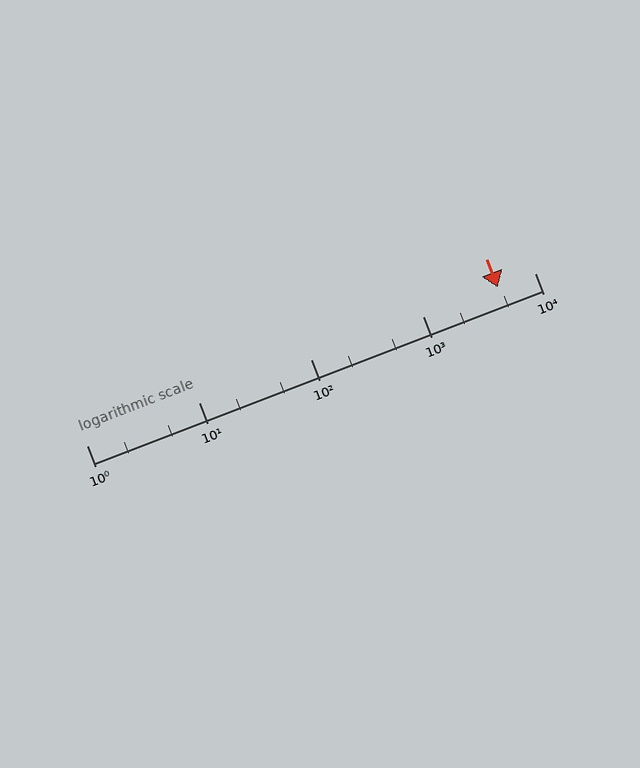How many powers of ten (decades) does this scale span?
The scale spans 4 decades, from 1 to 10000.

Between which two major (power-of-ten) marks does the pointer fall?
The pointer is between 1000 and 10000.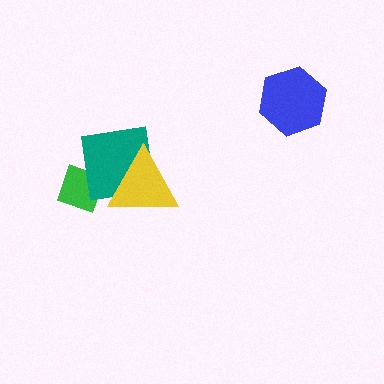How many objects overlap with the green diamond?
1 object overlaps with the green diamond.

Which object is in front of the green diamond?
The teal square is in front of the green diamond.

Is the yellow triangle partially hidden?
No, no other shape covers it.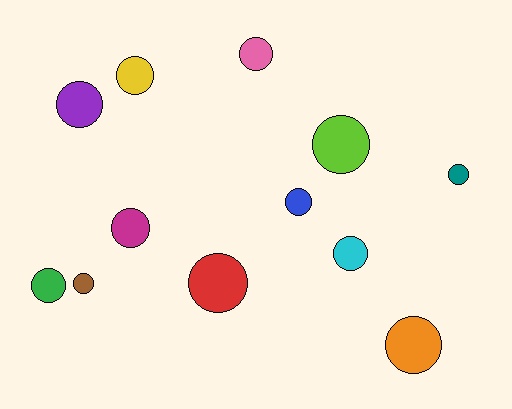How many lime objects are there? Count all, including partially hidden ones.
There is 1 lime object.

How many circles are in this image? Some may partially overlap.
There are 12 circles.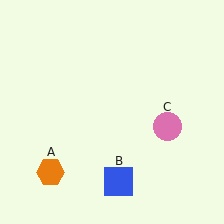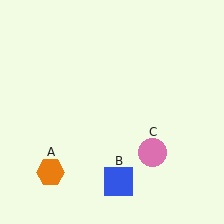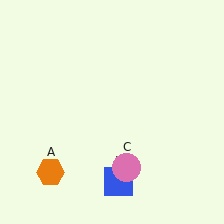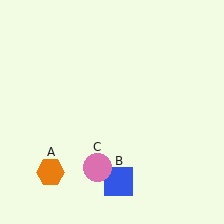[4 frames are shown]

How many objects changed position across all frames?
1 object changed position: pink circle (object C).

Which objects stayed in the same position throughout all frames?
Orange hexagon (object A) and blue square (object B) remained stationary.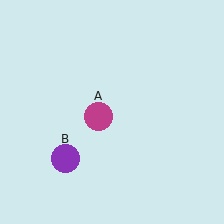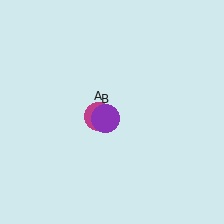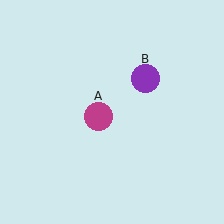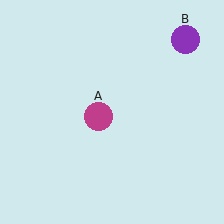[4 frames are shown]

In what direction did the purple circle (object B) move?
The purple circle (object B) moved up and to the right.